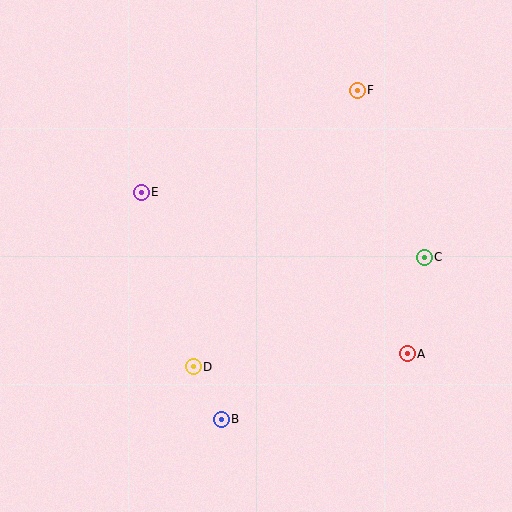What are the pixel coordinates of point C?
Point C is at (424, 257).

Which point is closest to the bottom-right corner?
Point A is closest to the bottom-right corner.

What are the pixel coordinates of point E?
Point E is at (141, 192).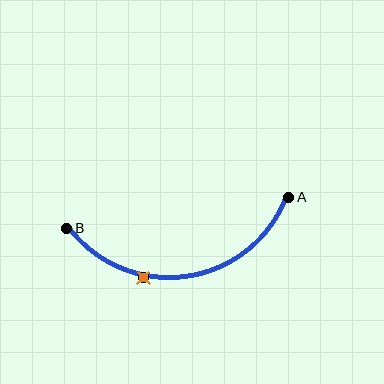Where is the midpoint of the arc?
The arc midpoint is the point on the curve farthest from the straight line joining A and B. It sits below that line.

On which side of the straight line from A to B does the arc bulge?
The arc bulges below the straight line connecting A and B.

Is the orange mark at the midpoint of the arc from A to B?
No. The orange mark lies on the arc but is closer to endpoint B. The arc midpoint would be at the point on the curve equidistant along the arc from both A and B.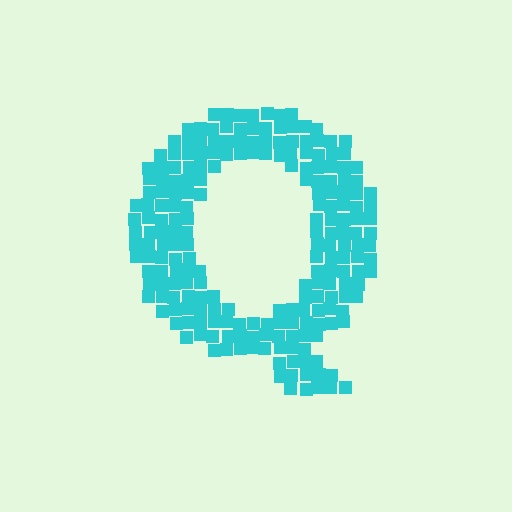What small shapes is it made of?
It is made of small squares.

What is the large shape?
The large shape is the letter Q.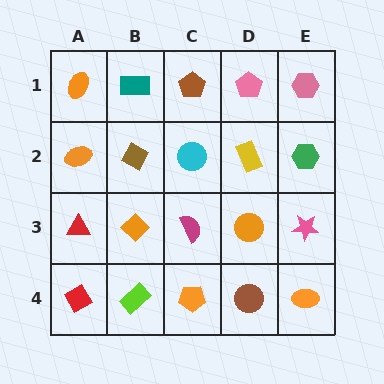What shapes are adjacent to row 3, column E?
A green hexagon (row 2, column E), an orange ellipse (row 4, column E), an orange circle (row 3, column D).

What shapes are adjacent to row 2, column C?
A brown pentagon (row 1, column C), a magenta semicircle (row 3, column C), a brown diamond (row 2, column B), a yellow rectangle (row 2, column D).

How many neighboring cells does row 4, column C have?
3.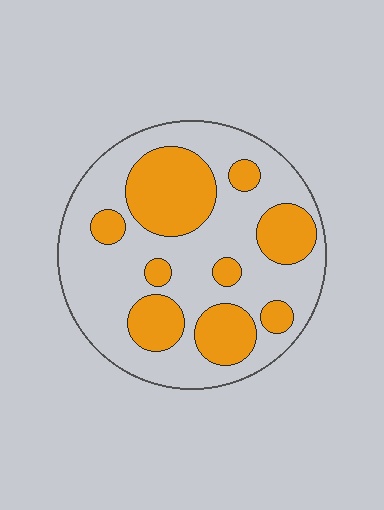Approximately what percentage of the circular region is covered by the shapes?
Approximately 35%.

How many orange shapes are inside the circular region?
9.